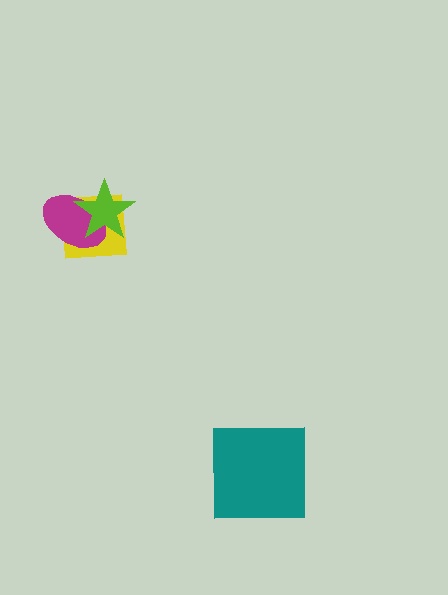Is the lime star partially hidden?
No, no other shape covers it.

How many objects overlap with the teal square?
0 objects overlap with the teal square.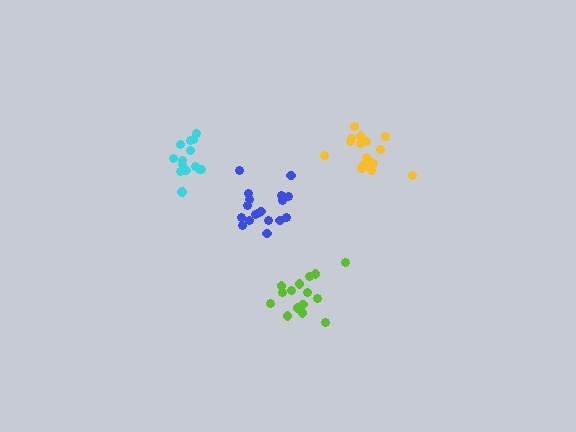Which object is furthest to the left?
The cyan cluster is leftmost.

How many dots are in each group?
Group 1: 14 dots, Group 2: 18 dots, Group 3: 18 dots, Group 4: 15 dots (65 total).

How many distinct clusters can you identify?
There are 4 distinct clusters.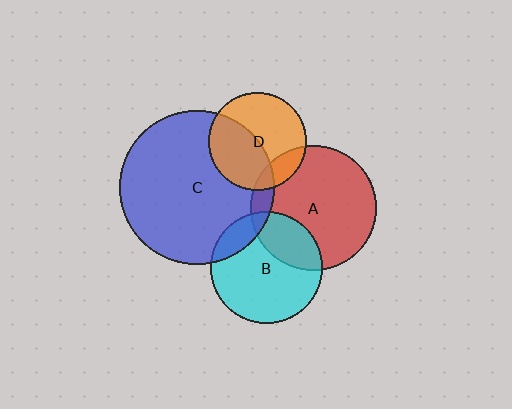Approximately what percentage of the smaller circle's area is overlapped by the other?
Approximately 15%.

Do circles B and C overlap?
Yes.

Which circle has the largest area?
Circle C (blue).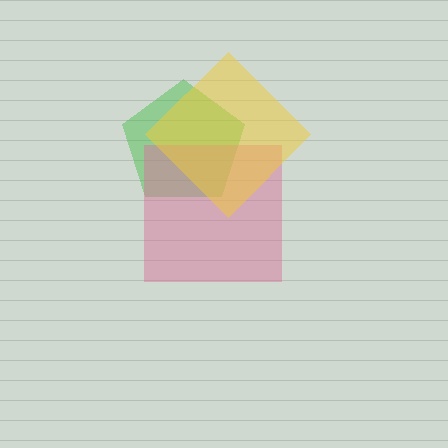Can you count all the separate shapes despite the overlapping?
Yes, there are 3 separate shapes.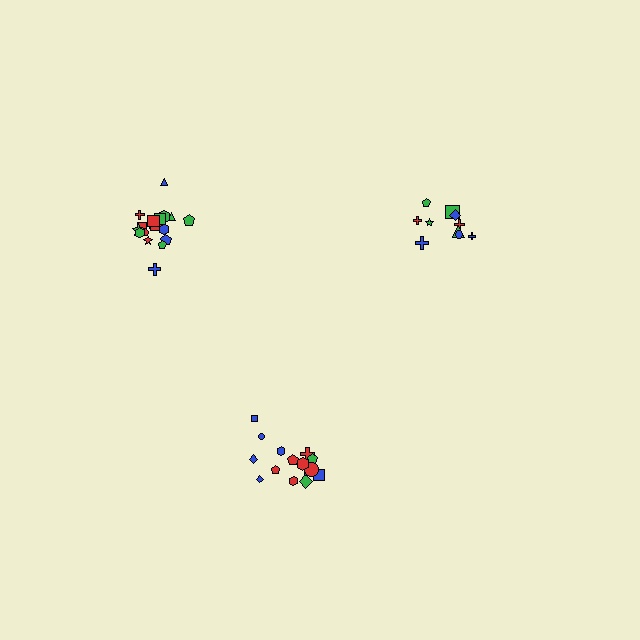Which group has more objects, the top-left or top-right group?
The top-left group.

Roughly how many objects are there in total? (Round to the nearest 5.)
Roughly 45 objects in total.